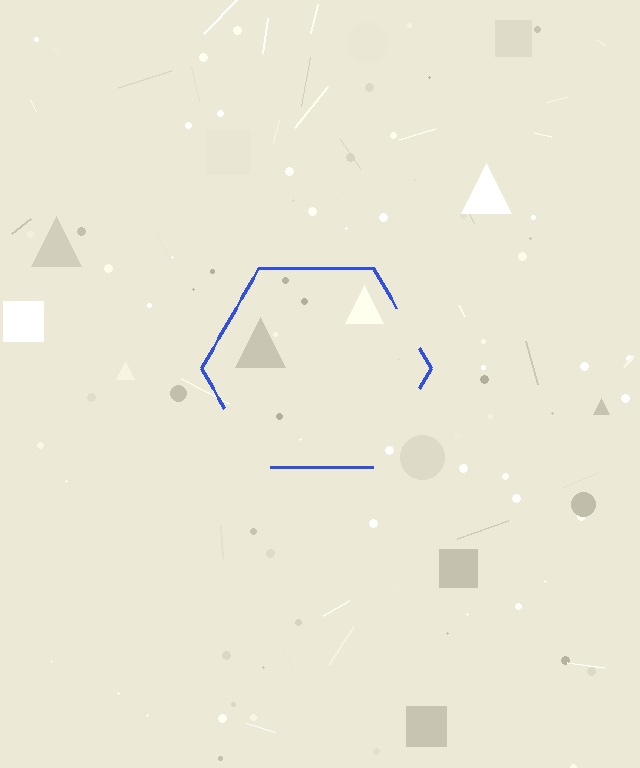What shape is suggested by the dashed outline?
The dashed outline suggests a hexagon.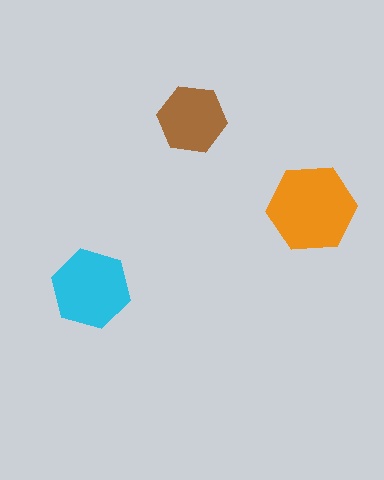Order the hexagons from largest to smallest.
the orange one, the cyan one, the brown one.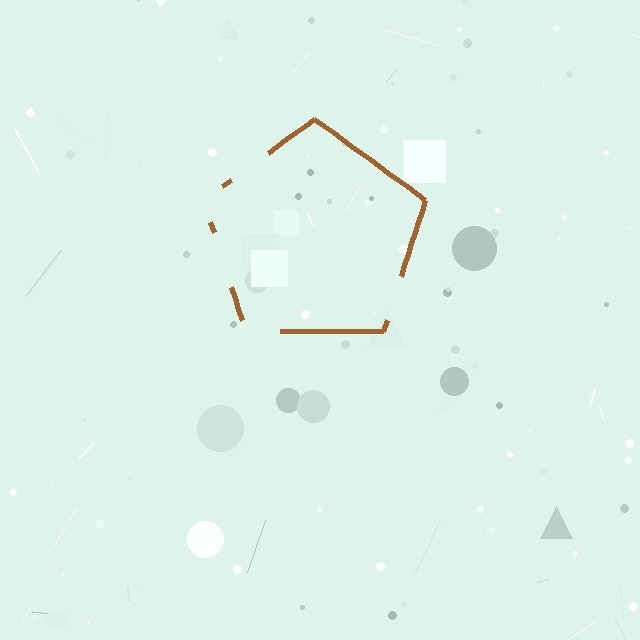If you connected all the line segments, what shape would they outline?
They would outline a pentagon.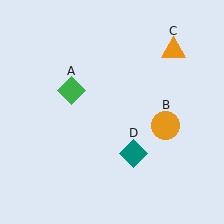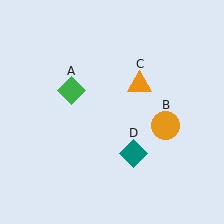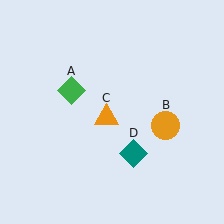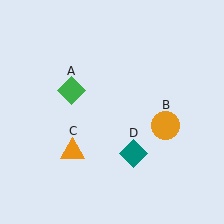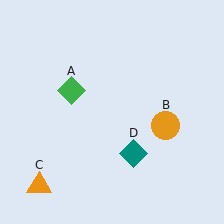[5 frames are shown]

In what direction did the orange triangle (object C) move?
The orange triangle (object C) moved down and to the left.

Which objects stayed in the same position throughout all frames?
Green diamond (object A) and orange circle (object B) and teal diamond (object D) remained stationary.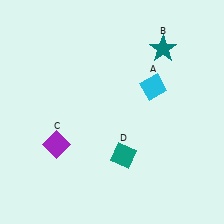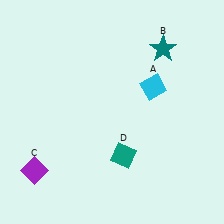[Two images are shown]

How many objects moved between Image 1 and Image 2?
1 object moved between the two images.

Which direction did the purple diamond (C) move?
The purple diamond (C) moved down.